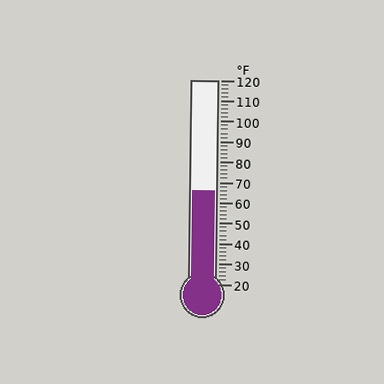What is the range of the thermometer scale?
The thermometer scale ranges from 20°F to 120°F.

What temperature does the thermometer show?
The thermometer shows approximately 66°F.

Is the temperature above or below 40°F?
The temperature is above 40°F.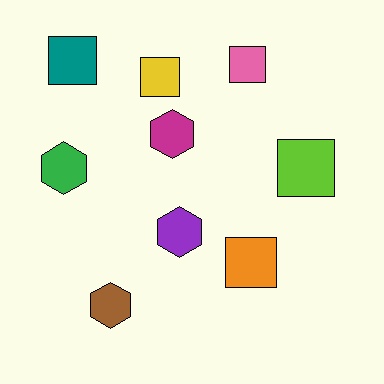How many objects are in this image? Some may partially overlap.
There are 9 objects.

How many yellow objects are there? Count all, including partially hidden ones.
There is 1 yellow object.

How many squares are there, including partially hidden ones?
There are 5 squares.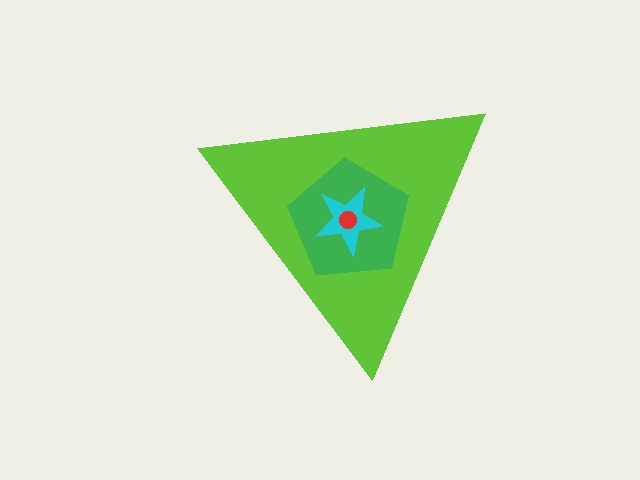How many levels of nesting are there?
4.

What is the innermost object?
The red circle.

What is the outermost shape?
The lime triangle.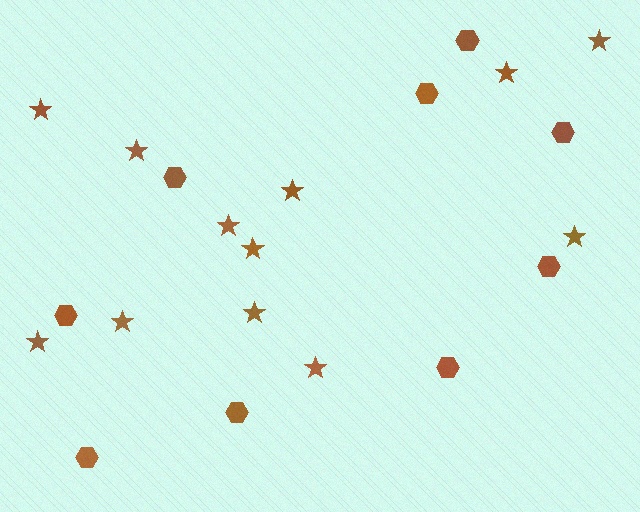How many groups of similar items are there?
There are 2 groups: one group of stars (12) and one group of hexagons (9).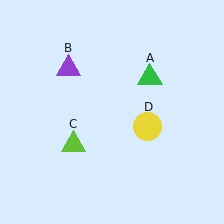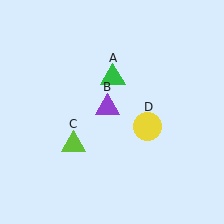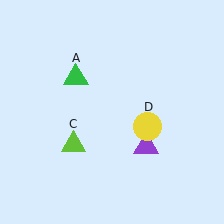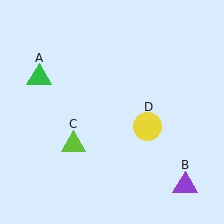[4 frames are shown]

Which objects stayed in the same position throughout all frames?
Lime triangle (object C) and yellow circle (object D) remained stationary.